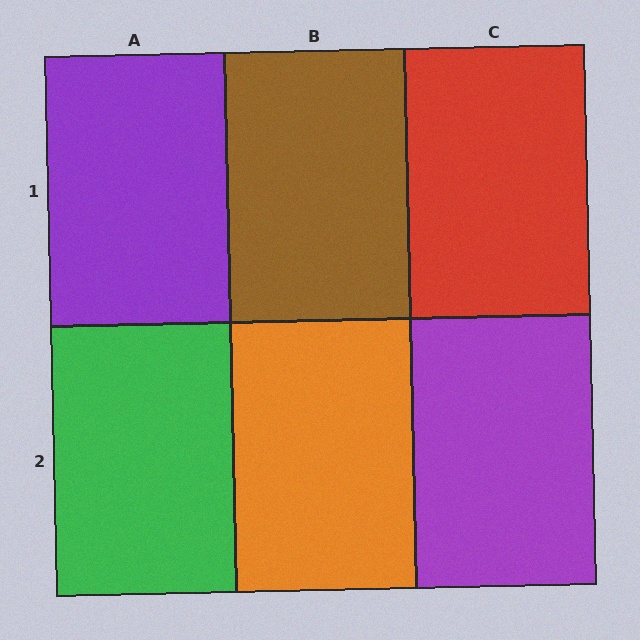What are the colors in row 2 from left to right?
Green, orange, purple.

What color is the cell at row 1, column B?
Brown.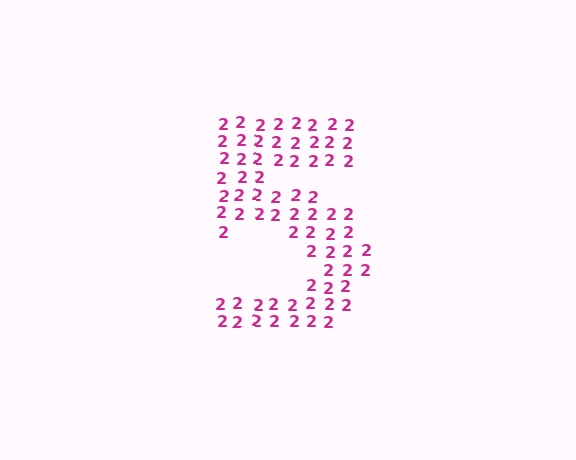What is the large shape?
The large shape is the digit 5.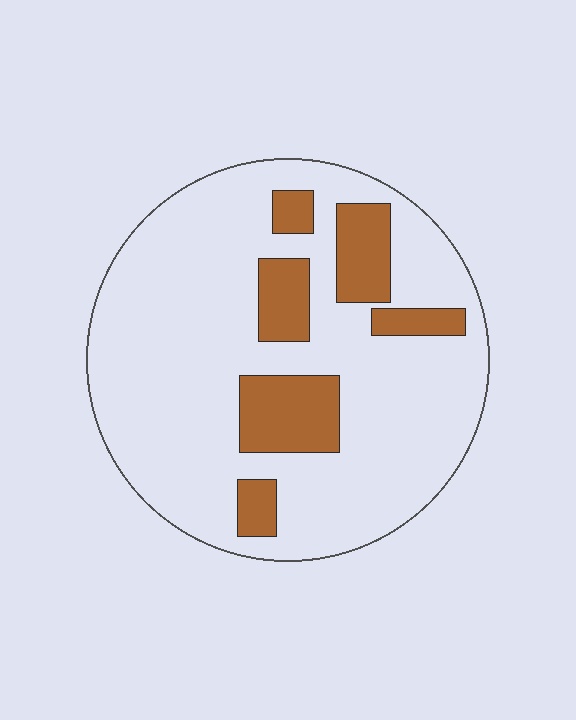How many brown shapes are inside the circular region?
6.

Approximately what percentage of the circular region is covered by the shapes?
Approximately 20%.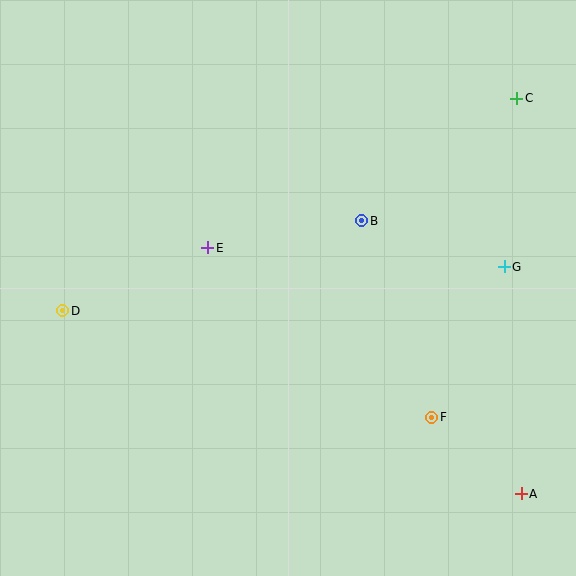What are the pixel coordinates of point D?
Point D is at (63, 311).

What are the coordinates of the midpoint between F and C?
The midpoint between F and C is at (474, 258).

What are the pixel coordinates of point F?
Point F is at (432, 417).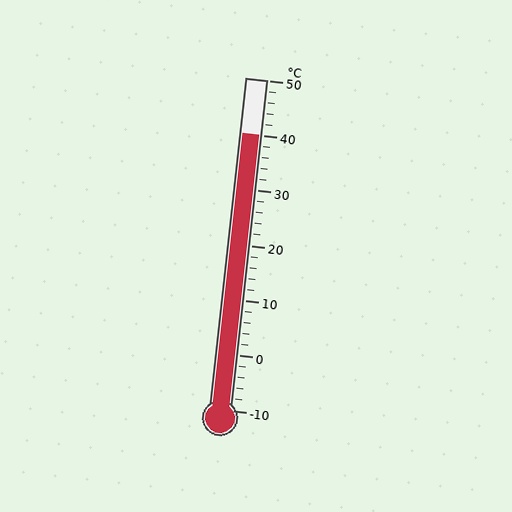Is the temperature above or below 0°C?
The temperature is above 0°C.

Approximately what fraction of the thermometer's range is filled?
The thermometer is filled to approximately 85% of its range.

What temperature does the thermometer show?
The thermometer shows approximately 40°C.